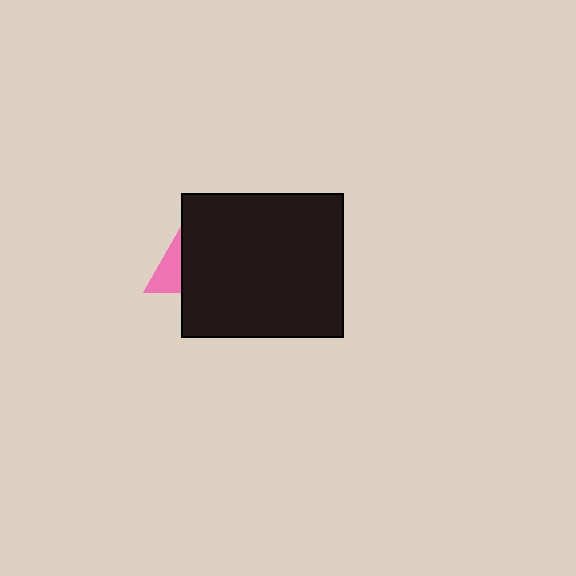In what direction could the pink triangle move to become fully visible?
The pink triangle could move left. That would shift it out from behind the black rectangle entirely.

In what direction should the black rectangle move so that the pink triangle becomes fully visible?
The black rectangle should move right. That is the shortest direction to clear the overlap and leave the pink triangle fully visible.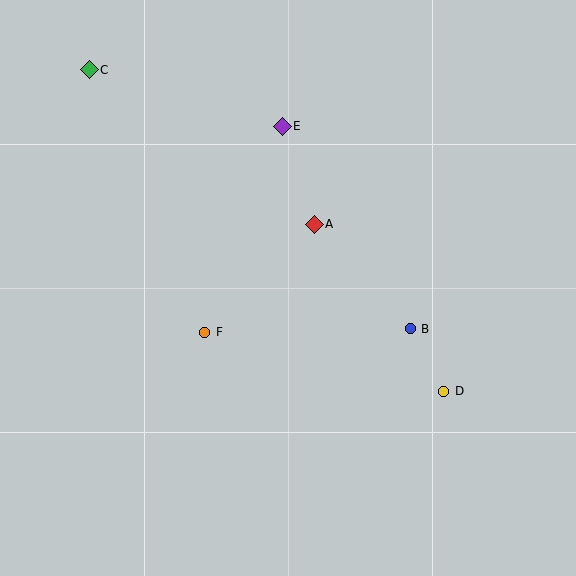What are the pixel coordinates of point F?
Point F is at (205, 332).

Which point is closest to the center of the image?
Point A at (314, 224) is closest to the center.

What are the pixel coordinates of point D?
Point D is at (444, 391).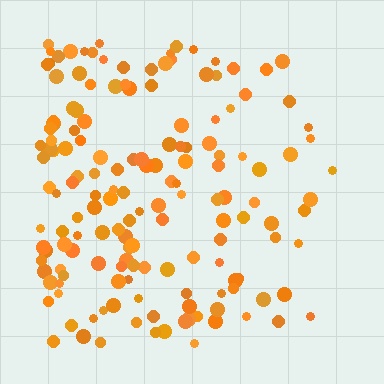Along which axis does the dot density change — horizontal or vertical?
Horizontal.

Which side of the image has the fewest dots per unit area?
The right.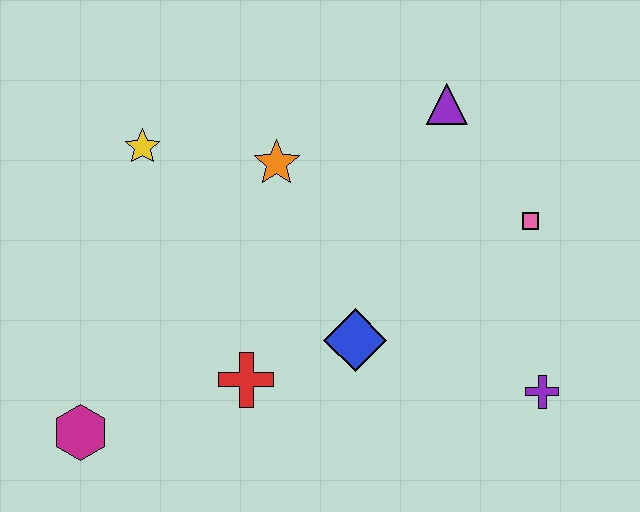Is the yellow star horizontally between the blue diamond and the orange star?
No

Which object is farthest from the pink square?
The magenta hexagon is farthest from the pink square.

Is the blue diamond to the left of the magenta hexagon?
No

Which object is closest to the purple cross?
The pink square is closest to the purple cross.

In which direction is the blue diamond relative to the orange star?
The blue diamond is below the orange star.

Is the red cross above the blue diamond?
No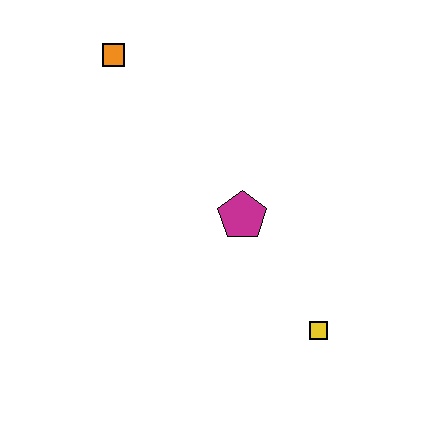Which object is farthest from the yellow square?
The orange square is farthest from the yellow square.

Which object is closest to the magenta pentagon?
The yellow square is closest to the magenta pentagon.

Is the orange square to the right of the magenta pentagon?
No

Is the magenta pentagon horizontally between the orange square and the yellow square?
Yes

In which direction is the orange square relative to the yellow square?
The orange square is above the yellow square.